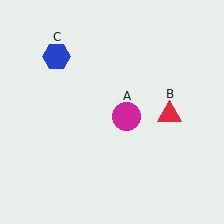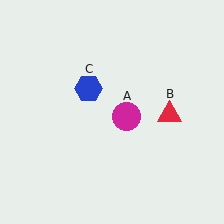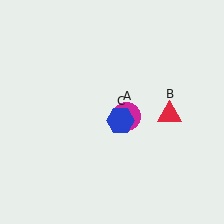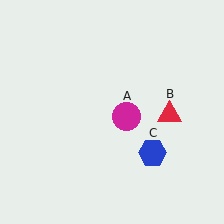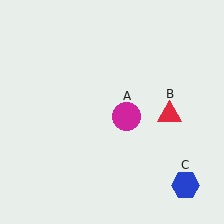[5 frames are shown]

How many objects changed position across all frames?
1 object changed position: blue hexagon (object C).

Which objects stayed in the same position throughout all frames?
Magenta circle (object A) and red triangle (object B) remained stationary.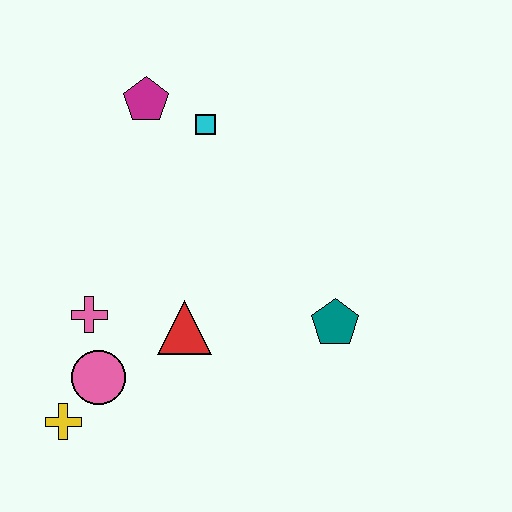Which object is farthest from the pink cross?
The teal pentagon is farthest from the pink cross.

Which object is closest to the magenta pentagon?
The cyan square is closest to the magenta pentagon.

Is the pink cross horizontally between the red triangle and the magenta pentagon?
No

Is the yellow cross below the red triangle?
Yes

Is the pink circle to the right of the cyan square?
No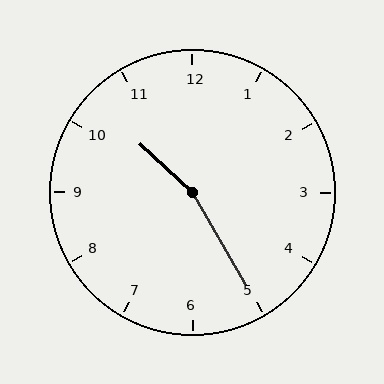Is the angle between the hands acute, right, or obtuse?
It is obtuse.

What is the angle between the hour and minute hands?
Approximately 162 degrees.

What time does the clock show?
10:25.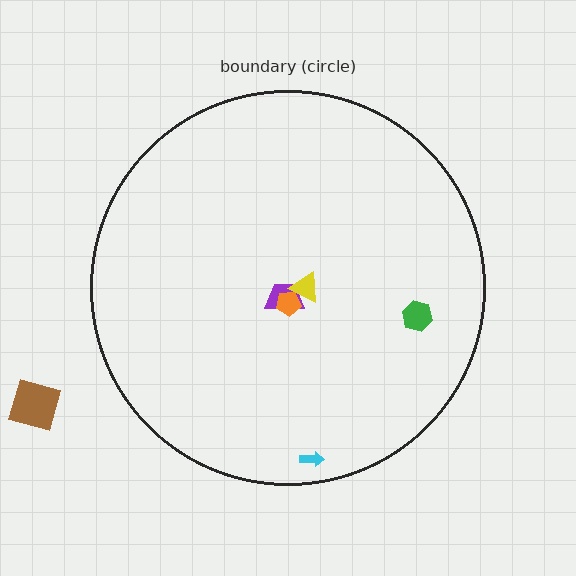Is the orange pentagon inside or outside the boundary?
Inside.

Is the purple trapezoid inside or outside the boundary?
Inside.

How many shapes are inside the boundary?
5 inside, 1 outside.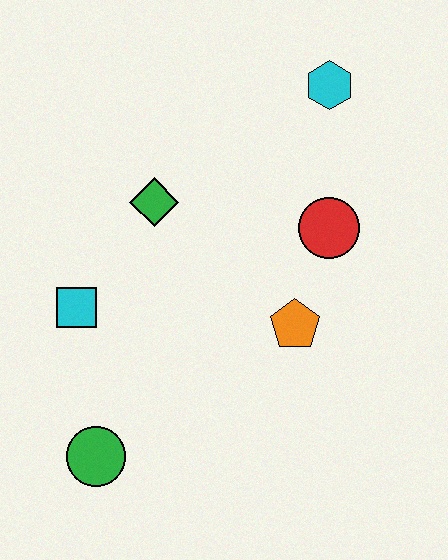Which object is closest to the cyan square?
The green diamond is closest to the cyan square.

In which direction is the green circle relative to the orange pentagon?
The green circle is to the left of the orange pentagon.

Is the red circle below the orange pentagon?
No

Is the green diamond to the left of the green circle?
No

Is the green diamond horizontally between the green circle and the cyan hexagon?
Yes